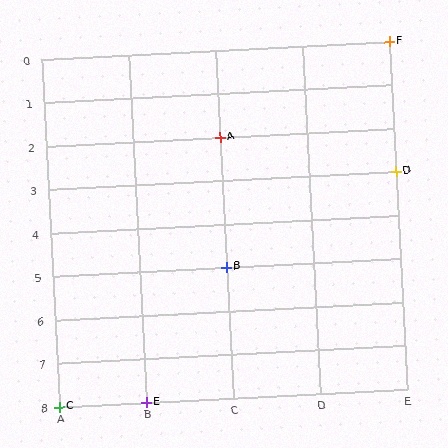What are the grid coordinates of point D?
Point D is at grid coordinates (E, 3).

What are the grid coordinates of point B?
Point B is at grid coordinates (C, 5).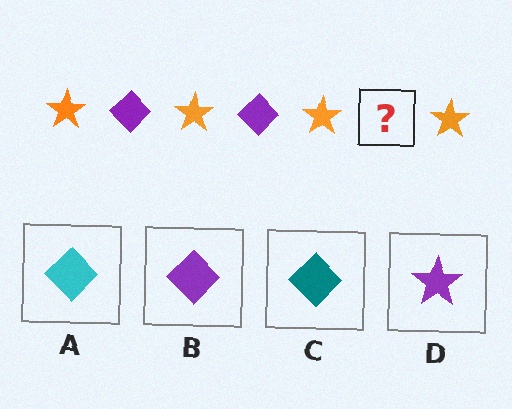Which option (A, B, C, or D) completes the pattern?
B.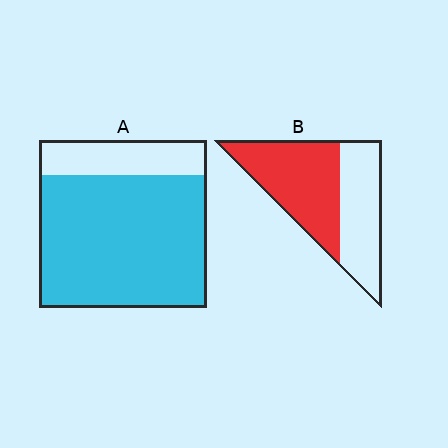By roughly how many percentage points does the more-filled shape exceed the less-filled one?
By roughly 25 percentage points (A over B).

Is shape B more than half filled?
Yes.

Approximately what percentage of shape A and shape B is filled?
A is approximately 80% and B is approximately 55%.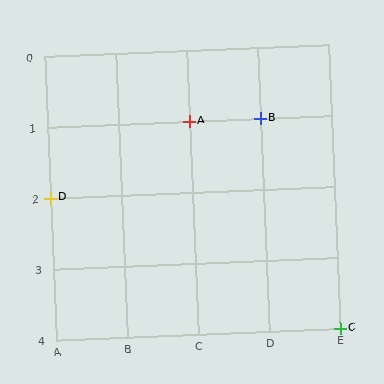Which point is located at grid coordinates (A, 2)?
Point D is at (A, 2).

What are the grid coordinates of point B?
Point B is at grid coordinates (D, 1).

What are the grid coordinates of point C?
Point C is at grid coordinates (E, 4).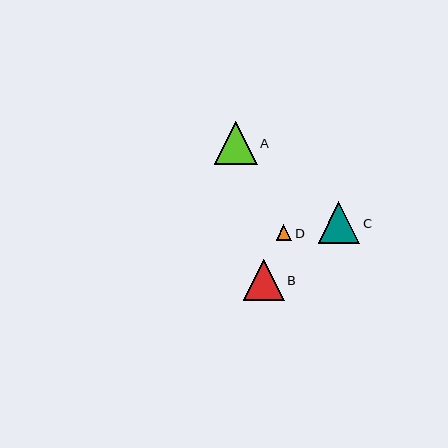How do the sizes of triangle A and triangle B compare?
Triangle A and triangle B are approximately the same size.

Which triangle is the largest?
Triangle A is the largest with a size of approximately 43 pixels.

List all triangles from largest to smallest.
From largest to smallest: A, C, B, D.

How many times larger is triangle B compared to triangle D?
Triangle B is approximately 2.6 times the size of triangle D.